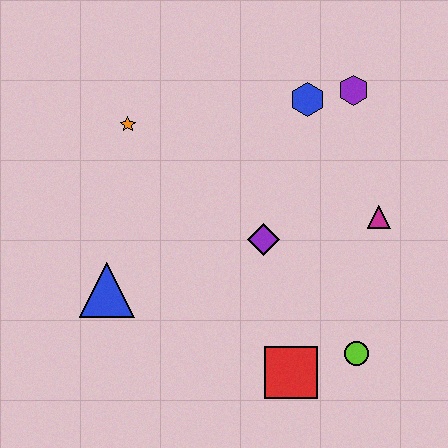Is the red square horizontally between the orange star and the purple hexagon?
Yes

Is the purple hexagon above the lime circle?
Yes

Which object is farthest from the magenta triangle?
The blue triangle is farthest from the magenta triangle.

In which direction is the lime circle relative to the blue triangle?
The lime circle is to the right of the blue triangle.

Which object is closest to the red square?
The lime circle is closest to the red square.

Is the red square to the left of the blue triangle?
No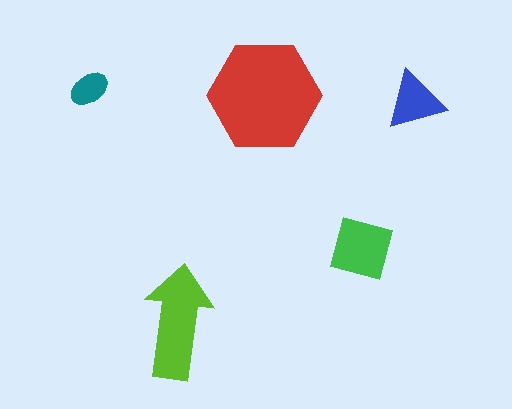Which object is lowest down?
The lime arrow is bottommost.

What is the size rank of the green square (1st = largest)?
3rd.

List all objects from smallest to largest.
The teal ellipse, the blue triangle, the green square, the lime arrow, the red hexagon.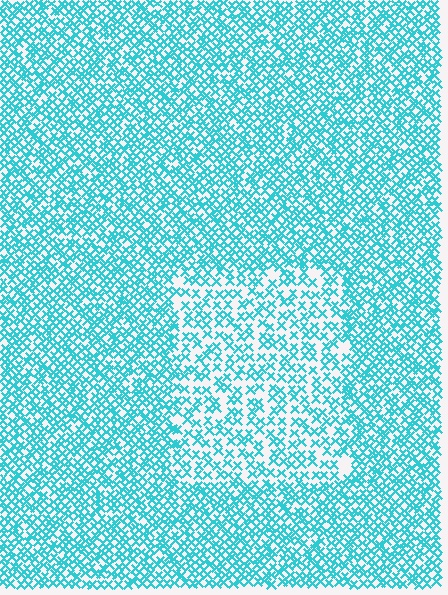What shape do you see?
I see a rectangle.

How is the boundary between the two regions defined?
The boundary is defined by a change in element density (approximately 1.7x ratio). All elements are the same color, size, and shape.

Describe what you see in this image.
The image contains small cyan elements arranged at two different densities. A rectangle-shaped region is visible where the elements are less densely packed than the surrounding area.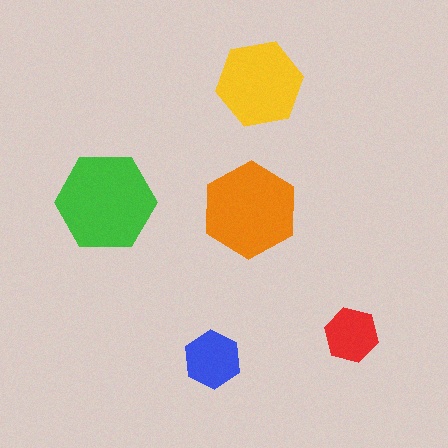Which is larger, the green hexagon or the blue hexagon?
The green one.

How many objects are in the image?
There are 5 objects in the image.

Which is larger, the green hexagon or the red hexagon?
The green one.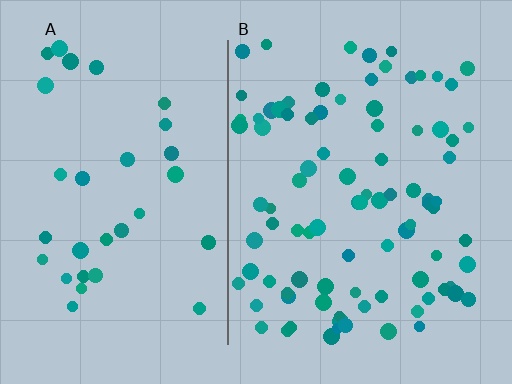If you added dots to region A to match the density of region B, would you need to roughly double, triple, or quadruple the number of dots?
Approximately triple.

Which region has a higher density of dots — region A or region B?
B (the right).